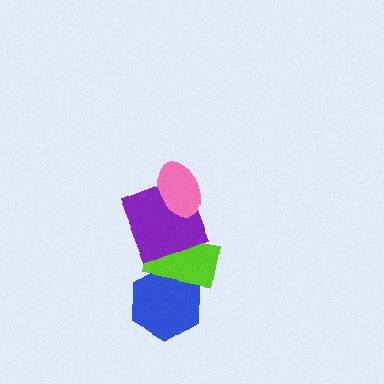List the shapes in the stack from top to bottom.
From top to bottom: the pink ellipse, the purple square, the lime rectangle, the blue hexagon.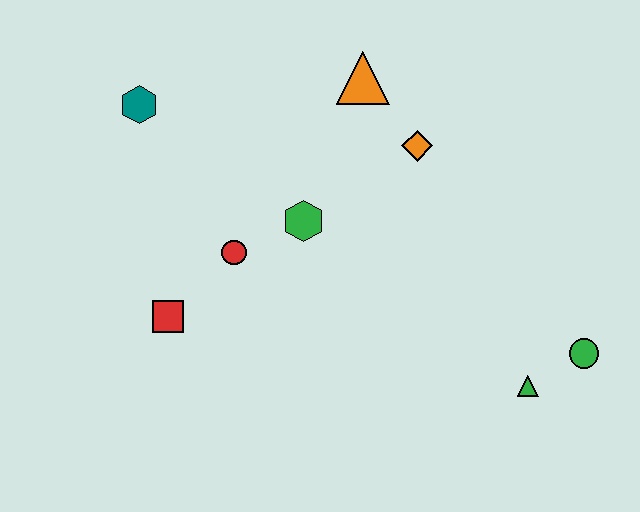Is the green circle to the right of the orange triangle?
Yes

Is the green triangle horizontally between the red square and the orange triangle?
No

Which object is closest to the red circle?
The green hexagon is closest to the red circle.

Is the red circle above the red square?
Yes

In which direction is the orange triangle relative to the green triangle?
The orange triangle is above the green triangle.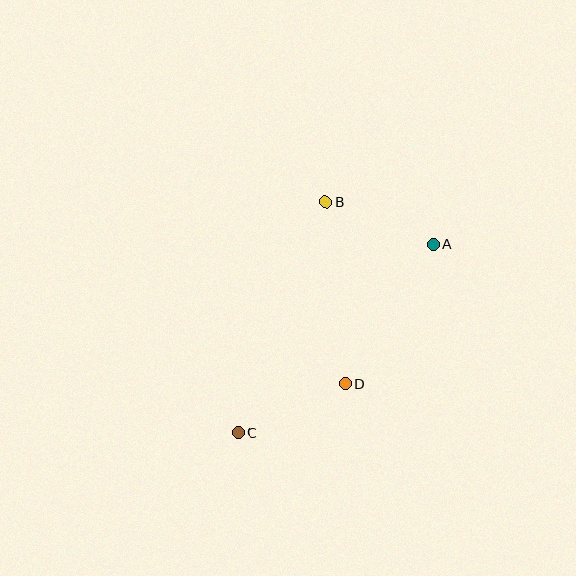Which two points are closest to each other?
Points A and B are closest to each other.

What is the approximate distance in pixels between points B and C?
The distance between B and C is approximately 247 pixels.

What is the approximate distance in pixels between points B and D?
The distance between B and D is approximately 183 pixels.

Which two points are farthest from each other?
Points A and C are farthest from each other.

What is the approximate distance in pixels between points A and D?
The distance between A and D is approximately 165 pixels.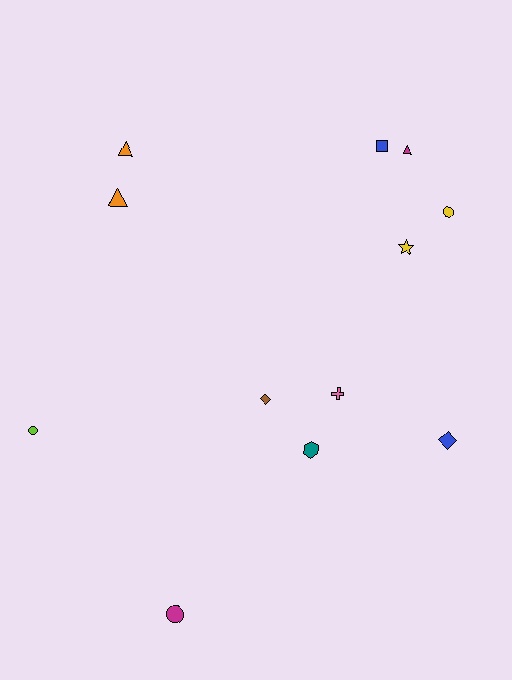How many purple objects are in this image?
There are no purple objects.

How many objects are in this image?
There are 12 objects.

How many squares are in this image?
There is 1 square.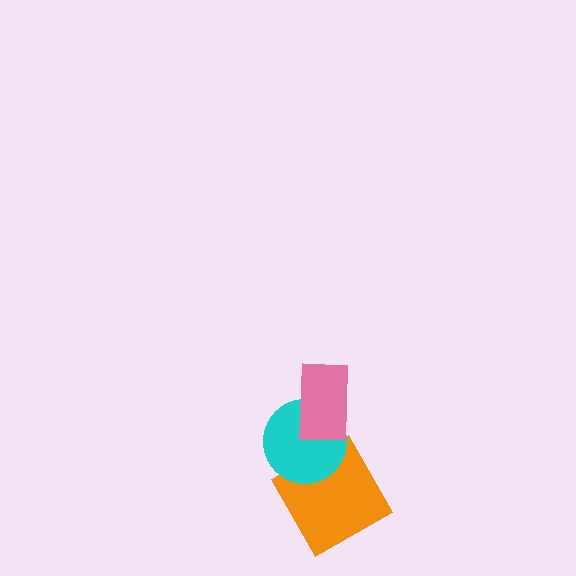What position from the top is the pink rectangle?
The pink rectangle is 1st from the top.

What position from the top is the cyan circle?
The cyan circle is 2nd from the top.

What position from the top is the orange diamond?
The orange diamond is 3rd from the top.